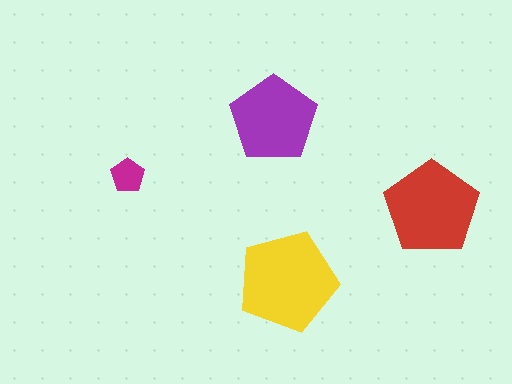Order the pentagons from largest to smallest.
the yellow one, the red one, the purple one, the magenta one.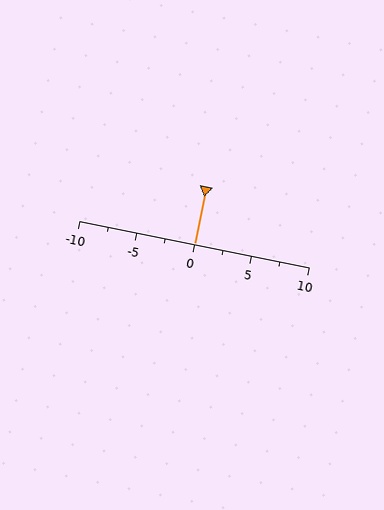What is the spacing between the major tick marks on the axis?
The major ticks are spaced 5 apart.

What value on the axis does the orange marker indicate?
The marker indicates approximately 0.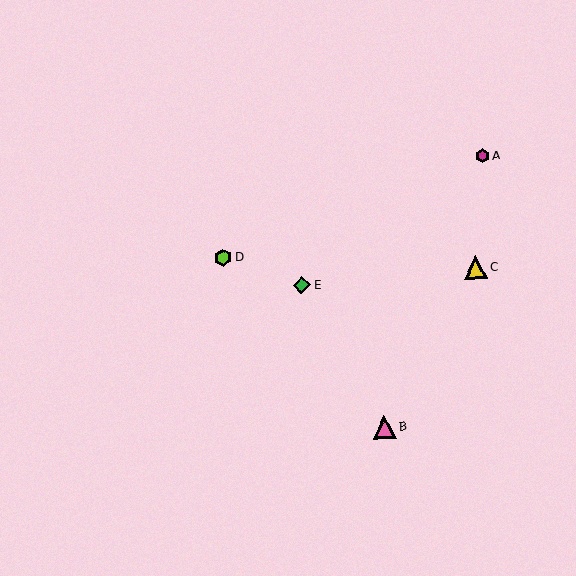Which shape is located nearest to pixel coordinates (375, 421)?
The pink triangle (labeled B) at (384, 427) is nearest to that location.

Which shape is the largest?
The pink triangle (labeled B) is the largest.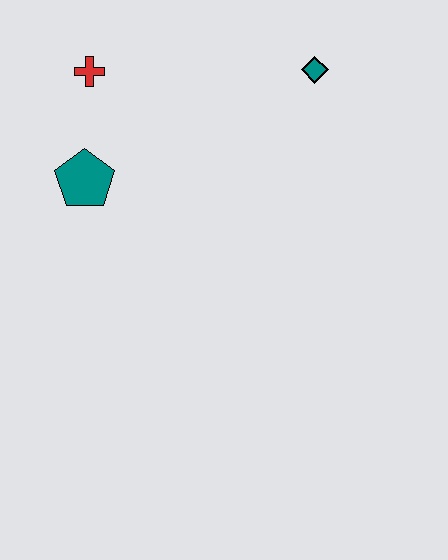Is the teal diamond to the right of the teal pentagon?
Yes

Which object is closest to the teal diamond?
The red cross is closest to the teal diamond.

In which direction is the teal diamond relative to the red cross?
The teal diamond is to the right of the red cross.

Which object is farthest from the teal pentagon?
The teal diamond is farthest from the teal pentagon.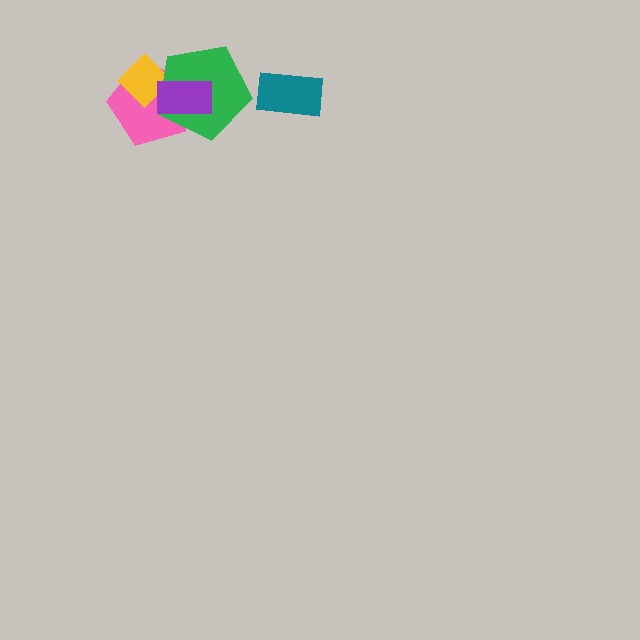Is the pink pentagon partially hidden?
Yes, it is partially covered by another shape.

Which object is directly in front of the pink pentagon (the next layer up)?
The yellow diamond is directly in front of the pink pentagon.